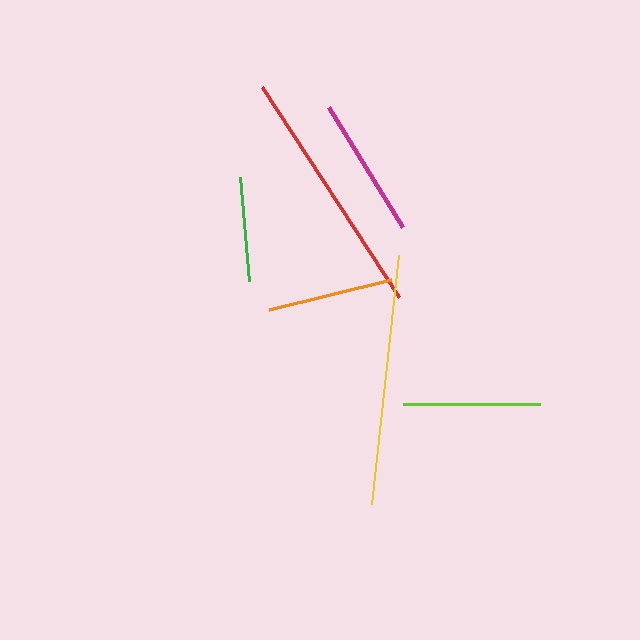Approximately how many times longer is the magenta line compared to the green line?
The magenta line is approximately 1.4 times the length of the green line.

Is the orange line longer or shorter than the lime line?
The lime line is longer than the orange line.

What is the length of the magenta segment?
The magenta segment is approximately 141 pixels long.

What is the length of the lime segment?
The lime segment is approximately 136 pixels long.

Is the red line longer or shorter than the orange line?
The red line is longer than the orange line.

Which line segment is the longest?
The red line is the longest at approximately 251 pixels.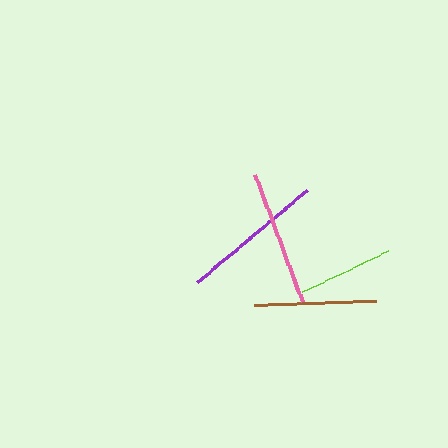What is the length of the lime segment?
The lime segment is approximately 95 pixels long.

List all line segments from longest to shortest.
From longest to shortest: purple, pink, brown, lime.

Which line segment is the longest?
The purple line is the longest at approximately 143 pixels.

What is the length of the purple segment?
The purple segment is approximately 143 pixels long.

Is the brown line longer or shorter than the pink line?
The pink line is longer than the brown line.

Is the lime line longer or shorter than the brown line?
The brown line is longer than the lime line.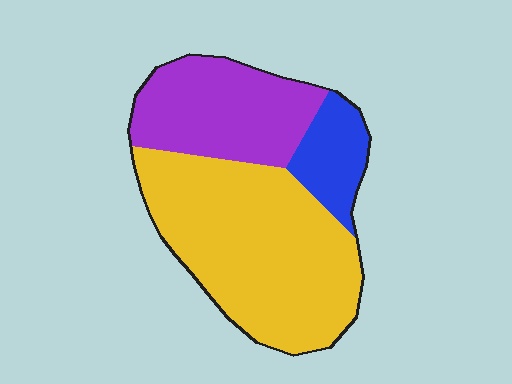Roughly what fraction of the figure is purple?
Purple takes up about one third (1/3) of the figure.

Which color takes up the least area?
Blue, at roughly 15%.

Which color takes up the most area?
Yellow, at roughly 55%.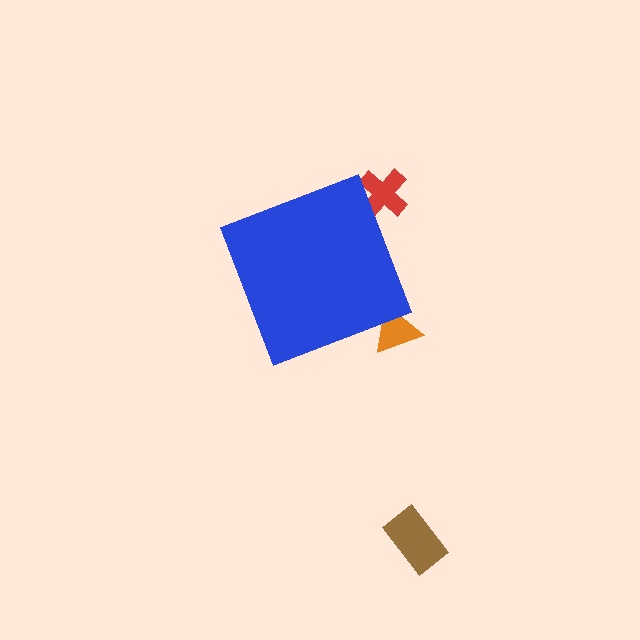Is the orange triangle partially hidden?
Yes, the orange triangle is partially hidden behind the blue diamond.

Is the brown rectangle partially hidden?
No, the brown rectangle is fully visible.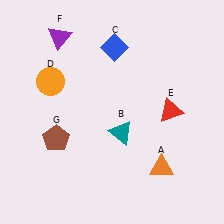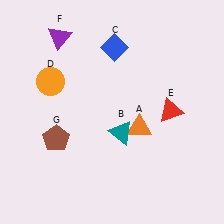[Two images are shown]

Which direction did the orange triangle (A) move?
The orange triangle (A) moved up.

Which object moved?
The orange triangle (A) moved up.